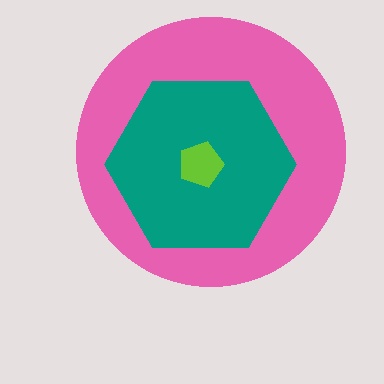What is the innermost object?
The lime pentagon.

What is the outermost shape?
The pink circle.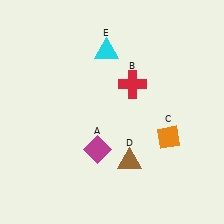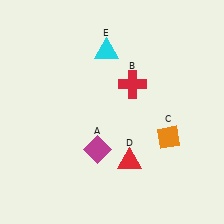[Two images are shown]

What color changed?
The triangle (D) changed from brown in Image 1 to red in Image 2.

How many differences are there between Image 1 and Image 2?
There is 1 difference between the two images.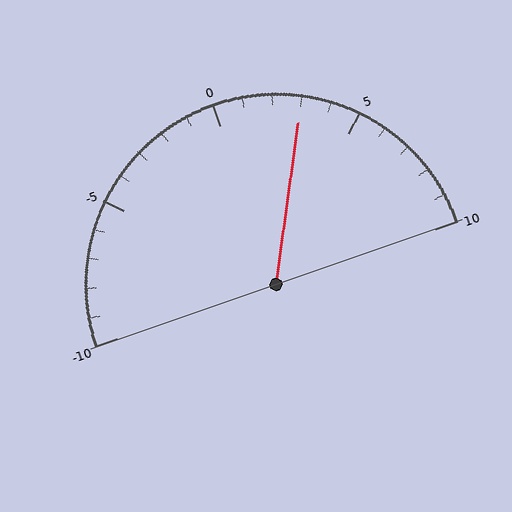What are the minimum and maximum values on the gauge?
The gauge ranges from -10 to 10.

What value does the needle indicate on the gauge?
The needle indicates approximately 3.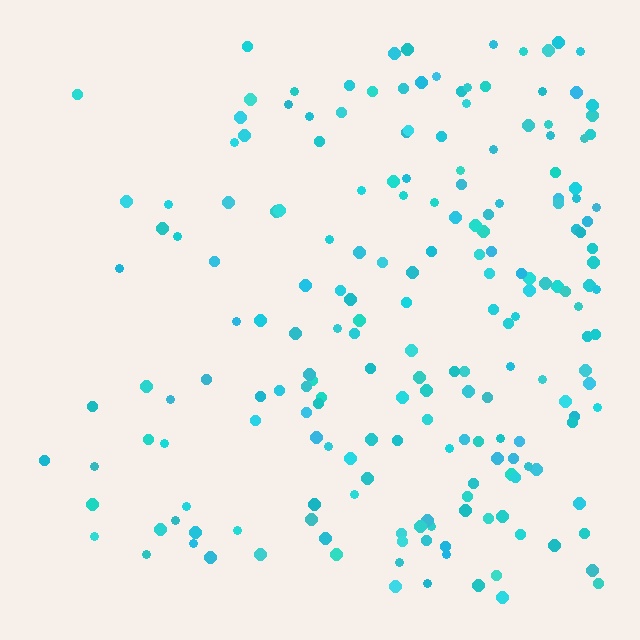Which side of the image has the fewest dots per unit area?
The left.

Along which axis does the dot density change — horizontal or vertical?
Horizontal.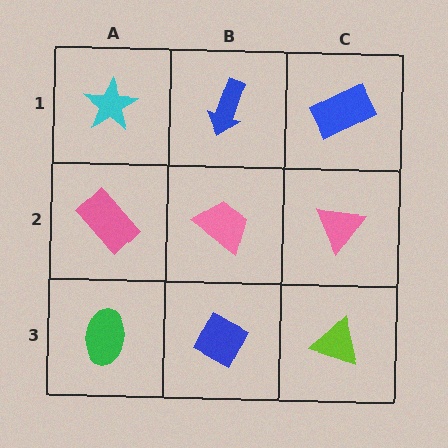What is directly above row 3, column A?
A pink rectangle.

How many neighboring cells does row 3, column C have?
2.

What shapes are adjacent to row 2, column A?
A cyan star (row 1, column A), a green ellipse (row 3, column A), a pink trapezoid (row 2, column B).